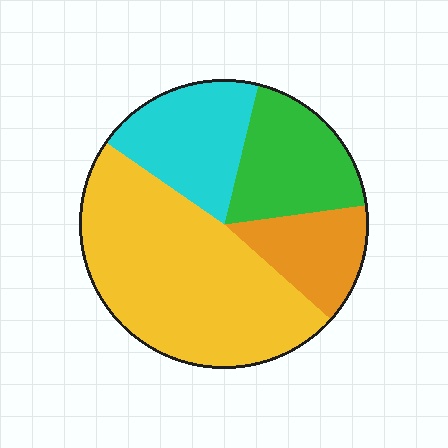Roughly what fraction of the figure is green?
Green takes up about one fifth (1/5) of the figure.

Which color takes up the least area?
Orange, at roughly 15%.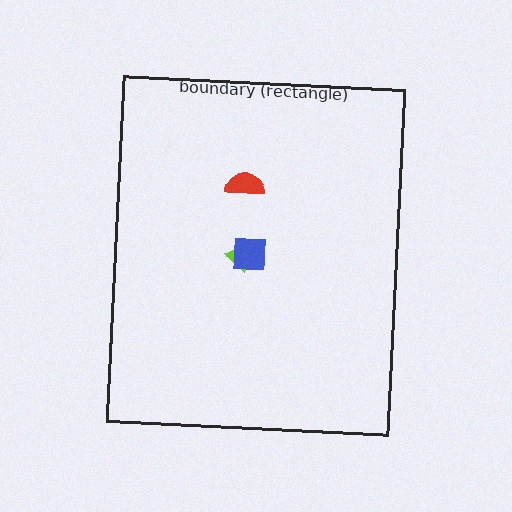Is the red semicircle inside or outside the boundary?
Inside.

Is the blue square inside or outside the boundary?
Inside.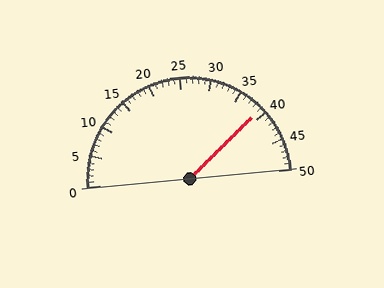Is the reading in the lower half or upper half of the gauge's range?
The reading is in the upper half of the range (0 to 50).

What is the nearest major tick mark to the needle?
The nearest major tick mark is 40.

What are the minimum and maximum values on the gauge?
The gauge ranges from 0 to 50.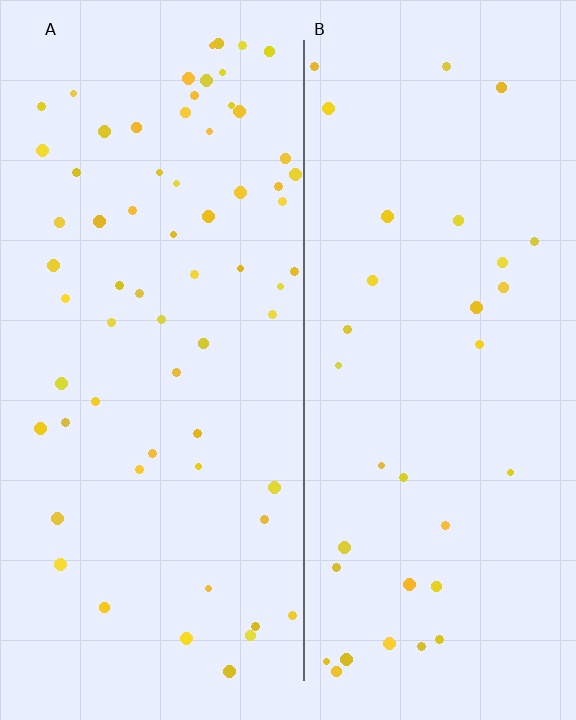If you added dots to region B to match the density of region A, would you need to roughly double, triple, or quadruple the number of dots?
Approximately double.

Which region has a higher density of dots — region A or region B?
A (the left).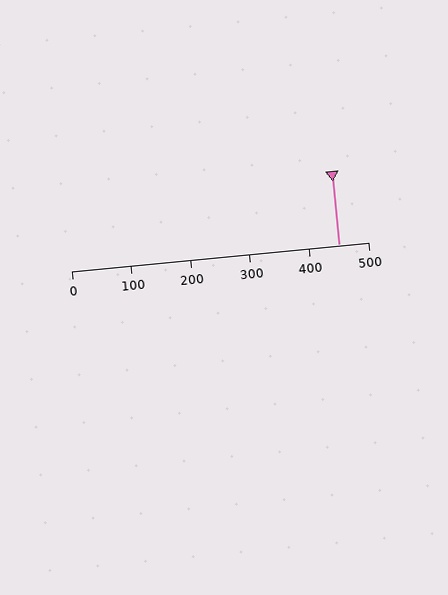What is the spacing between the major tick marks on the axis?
The major ticks are spaced 100 apart.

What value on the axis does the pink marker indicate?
The marker indicates approximately 450.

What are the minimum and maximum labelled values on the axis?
The axis runs from 0 to 500.